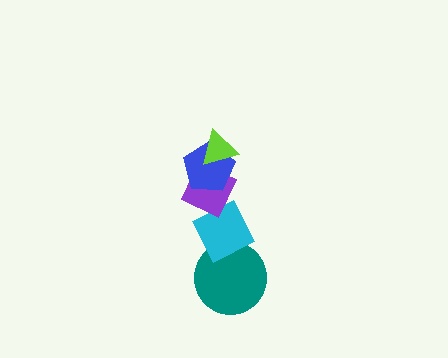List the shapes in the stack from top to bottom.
From top to bottom: the lime triangle, the blue pentagon, the purple diamond, the cyan diamond, the teal circle.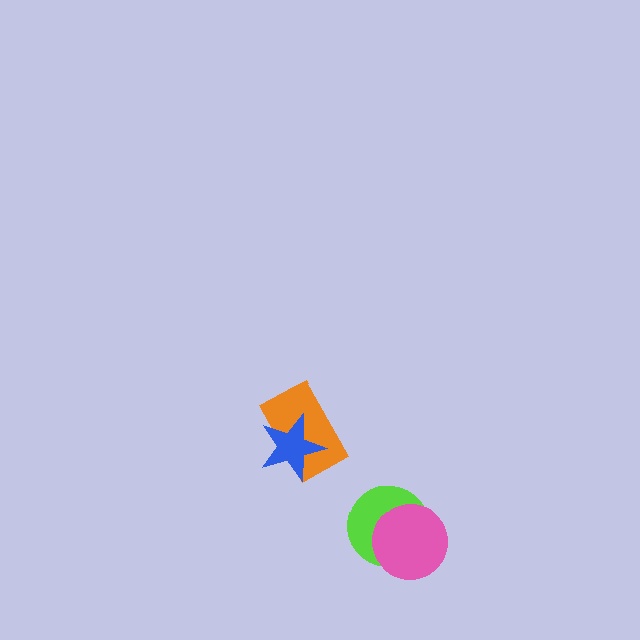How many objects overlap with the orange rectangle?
1 object overlaps with the orange rectangle.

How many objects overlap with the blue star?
1 object overlaps with the blue star.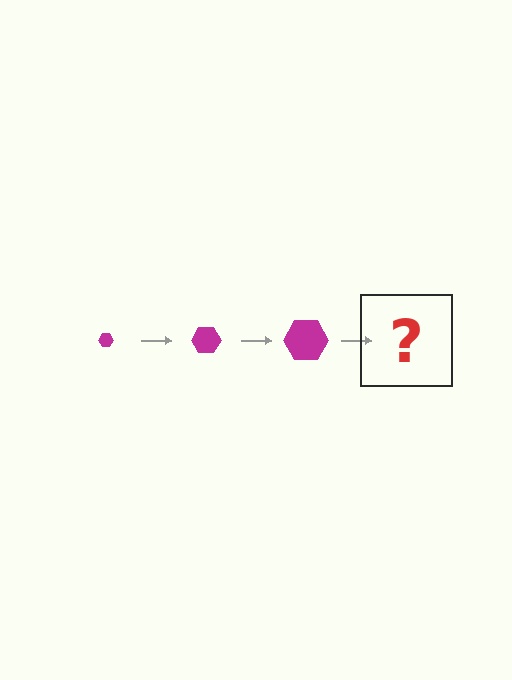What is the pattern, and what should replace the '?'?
The pattern is that the hexagon gets progressively larger each step. The '?' should be a magenta hexagon, larger than the previous one.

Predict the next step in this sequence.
The next step is a magenta hexagon, larger than the previous one.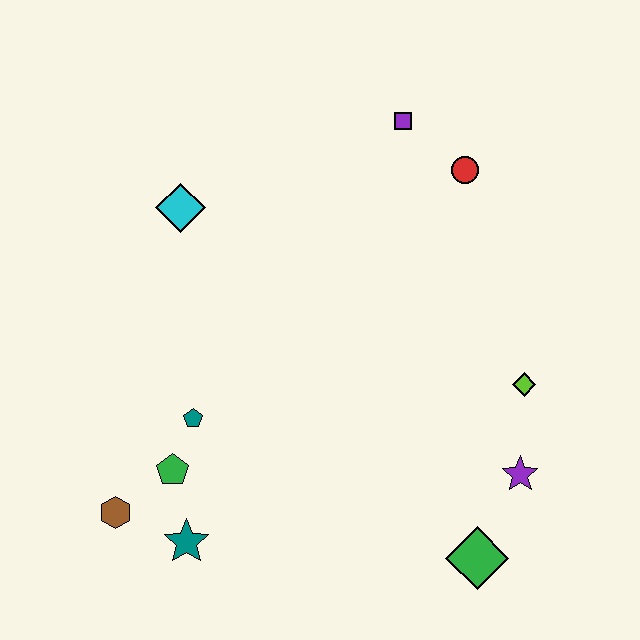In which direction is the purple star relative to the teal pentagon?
The purple star is to the right of the teal pentagon.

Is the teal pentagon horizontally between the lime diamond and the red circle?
No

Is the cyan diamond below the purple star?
No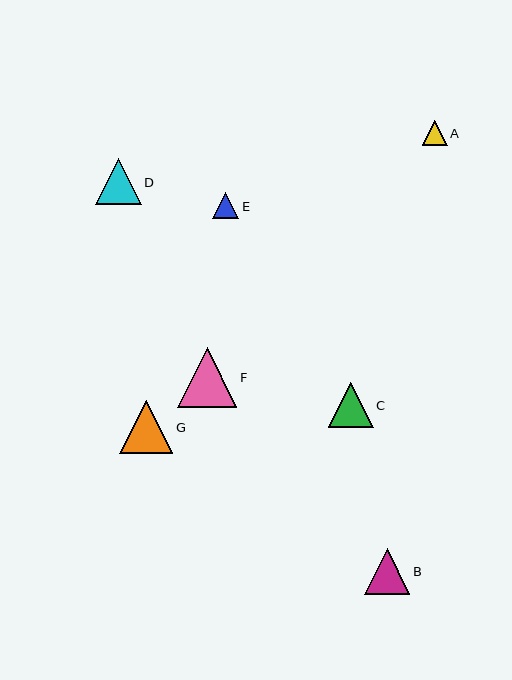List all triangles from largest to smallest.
From largest to smallest: F, G, D, B, C, E, A.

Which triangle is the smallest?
Triangle A is the smallest with a size of approximately 25 pixels.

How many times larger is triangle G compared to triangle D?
Triangle G is approximately 1.2 times the size of triangle D.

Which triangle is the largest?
Triangle F is the largest with a size of approximately 60 pixels.